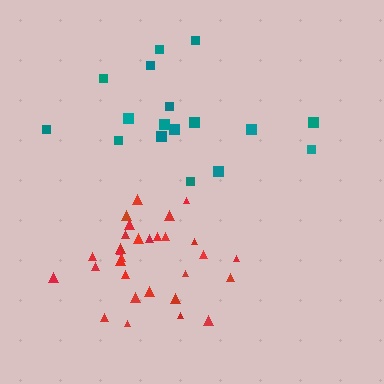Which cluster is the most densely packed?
Red.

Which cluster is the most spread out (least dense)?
Teal.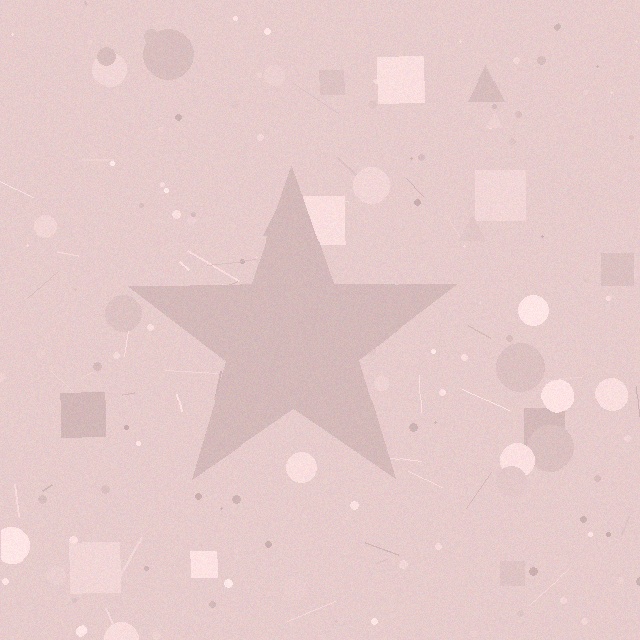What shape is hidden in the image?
A star is hidden in the image.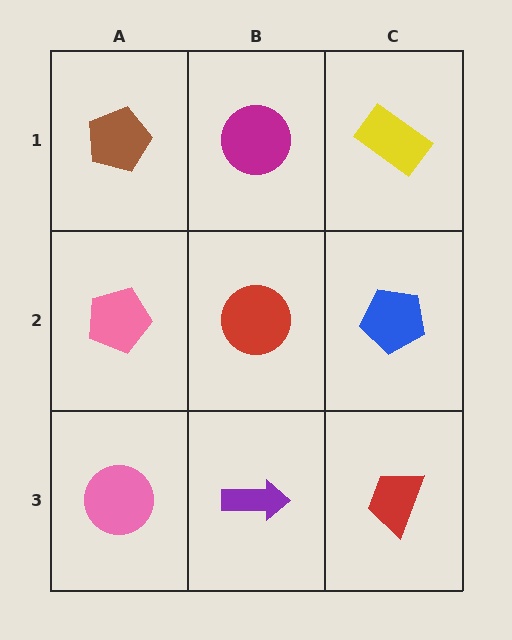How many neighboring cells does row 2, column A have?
3.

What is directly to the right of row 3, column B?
A red trapezoid.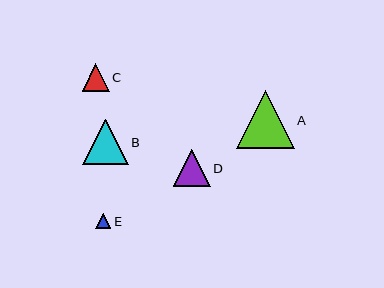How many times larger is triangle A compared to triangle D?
Triangle A is approximately 1.6 times the size of triangle D.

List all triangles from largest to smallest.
From largest to smallest: A, B, D, C, E.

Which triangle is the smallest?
Triangle E is the smallest with a size of approximately 15 pixels.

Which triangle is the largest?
Triangle A is the largest with a size of approximately 57 pixels.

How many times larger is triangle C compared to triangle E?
Triangle C is approximately 1.8 times the size of triangle E.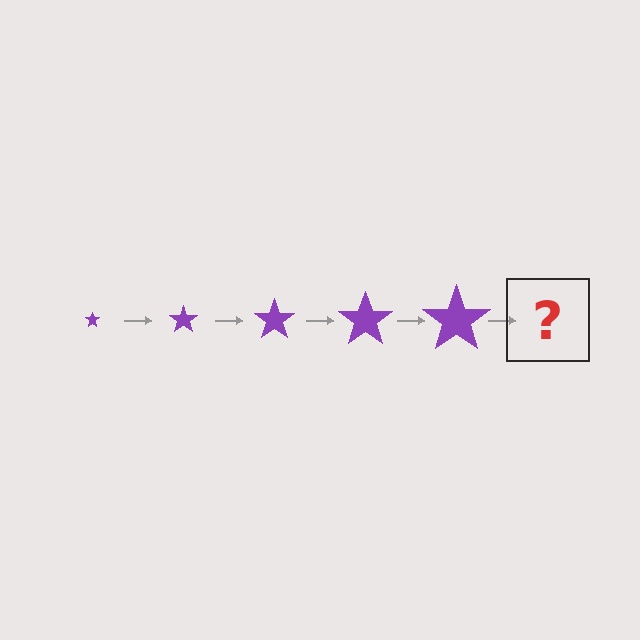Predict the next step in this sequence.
The next step is a purple star, larger than the previous one.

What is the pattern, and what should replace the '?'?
The pattern is that the star gets progressively larger each step. The '?' should be a purple star, larger than the previous one.